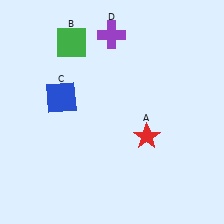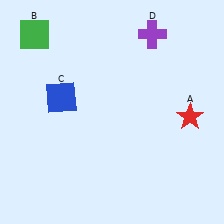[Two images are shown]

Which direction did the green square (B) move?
The green square (B) moved left.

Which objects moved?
The objects that moved are: the red star (A), the green square (B), the purple cross (D).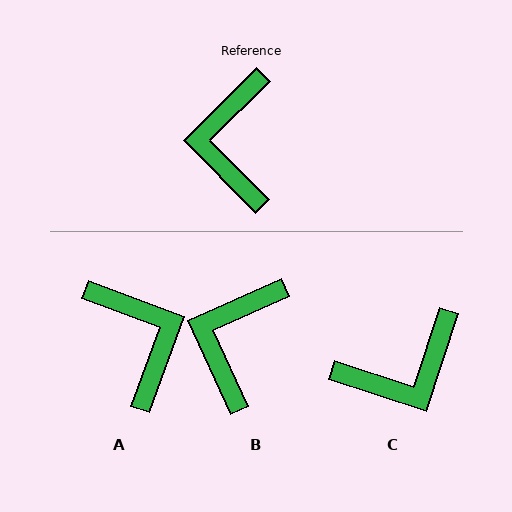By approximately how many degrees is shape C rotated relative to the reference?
Approximately 117 degrees counter-clockwise.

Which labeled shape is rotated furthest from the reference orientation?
A, about 155 degrees away.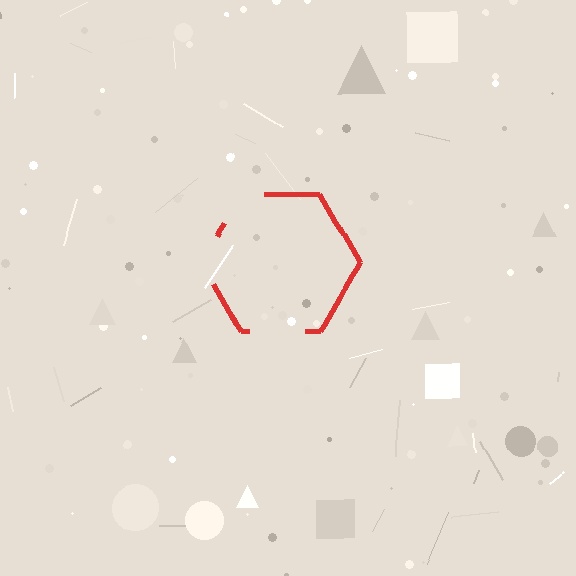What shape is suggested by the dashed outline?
The dashed outline suggests a hexagon.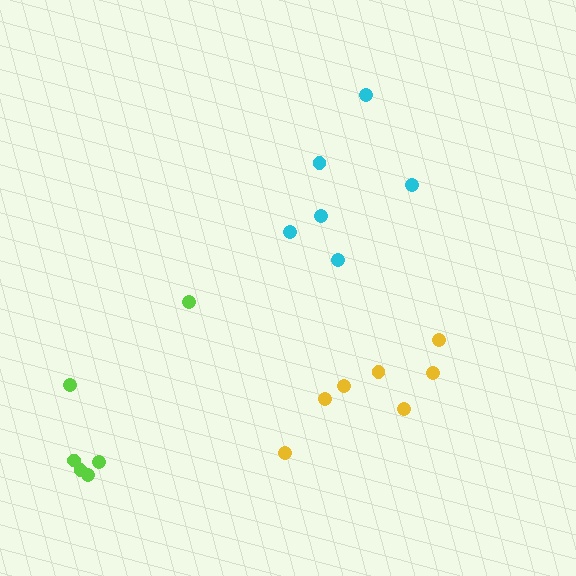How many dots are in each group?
Group 1: 6 dots, Group 2: 6 dots, Group 3: 7 dots (19 total).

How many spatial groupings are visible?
There are 3 spatial groupings.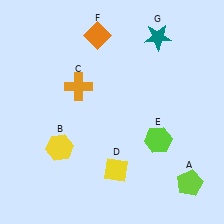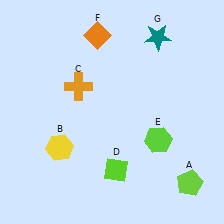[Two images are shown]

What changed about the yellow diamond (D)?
In Image 1, D is yellow. In Image 2, it changed to lime.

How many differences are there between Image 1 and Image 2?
There is 1 difference between the two images.